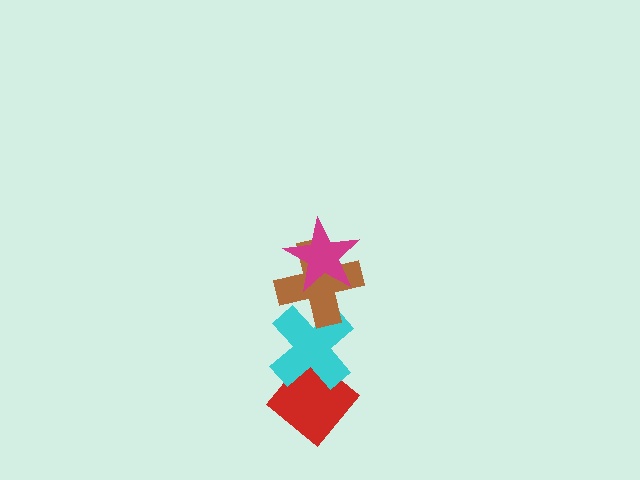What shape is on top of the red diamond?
The cyan cross is on top of the red diamond.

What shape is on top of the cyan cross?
The brown cross is on top of the cyan cross.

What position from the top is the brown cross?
The brown cross is 2nd from the top.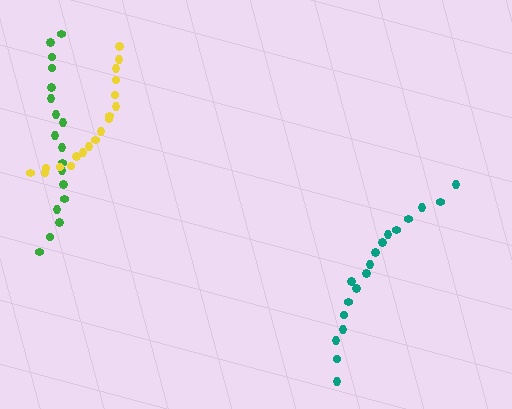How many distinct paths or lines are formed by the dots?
There are 3 distinct paths.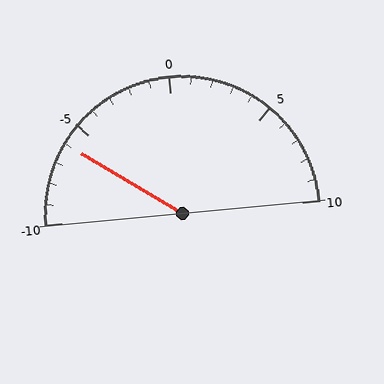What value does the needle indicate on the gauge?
The needle indicates approximately -6.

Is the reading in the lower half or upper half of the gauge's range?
The reading is in the lower half of the range (-10 to 10).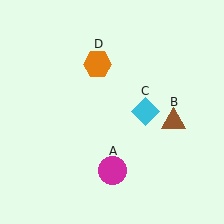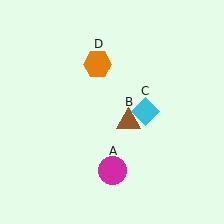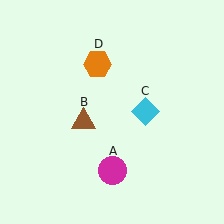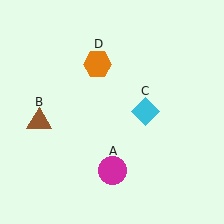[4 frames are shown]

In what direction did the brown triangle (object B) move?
The brown triangle (object B) moved left.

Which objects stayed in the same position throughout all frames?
Magenta circle (object A) and cyan diamond (object C) and orange hexagon (object D) remained stationary.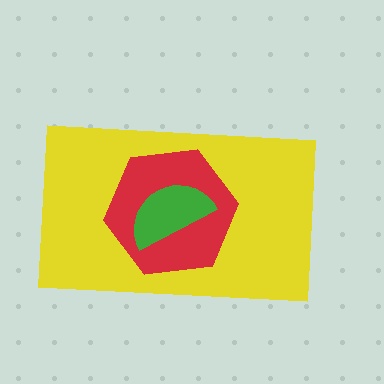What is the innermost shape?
The green semicircle.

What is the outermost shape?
The yellow rectangle.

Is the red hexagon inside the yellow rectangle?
Yes.